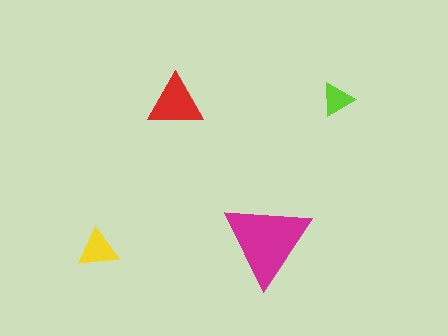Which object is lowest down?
The yellow triangle is bottommost.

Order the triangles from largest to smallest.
the magenta one, the red one, the yellow one, the lime one.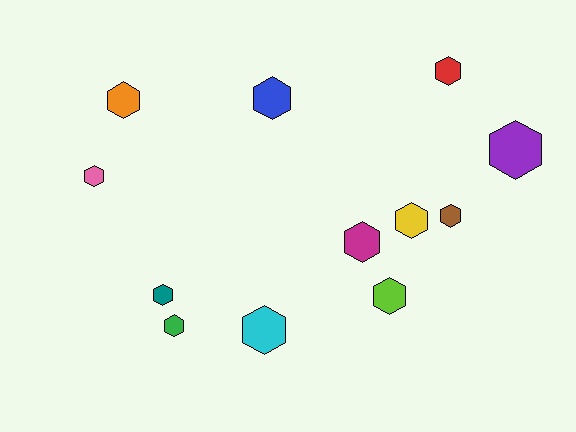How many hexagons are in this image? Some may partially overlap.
There are 12 hexagons.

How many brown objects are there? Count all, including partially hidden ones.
There is 1 brown object.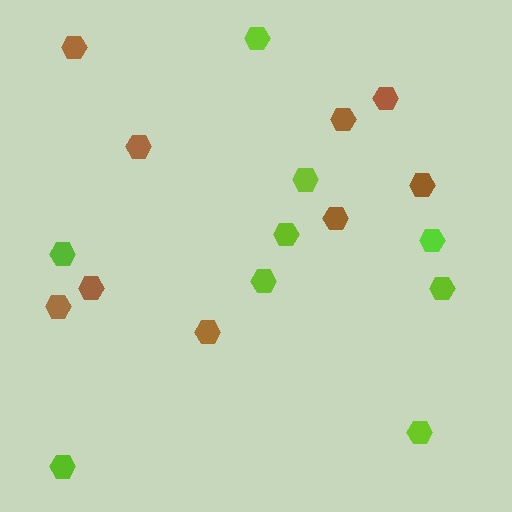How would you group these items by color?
There are 2 groups: one group of brown hexagons (9) and one group of lime hexagons (9).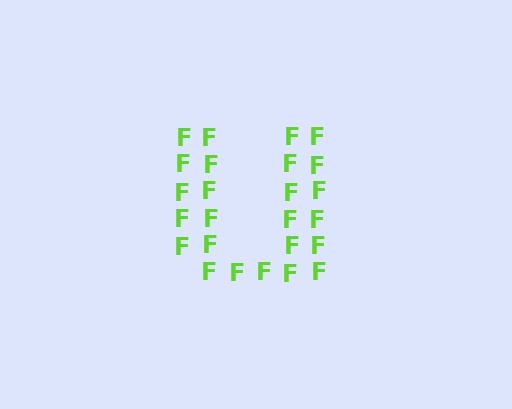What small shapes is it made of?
It is made of small letter F's.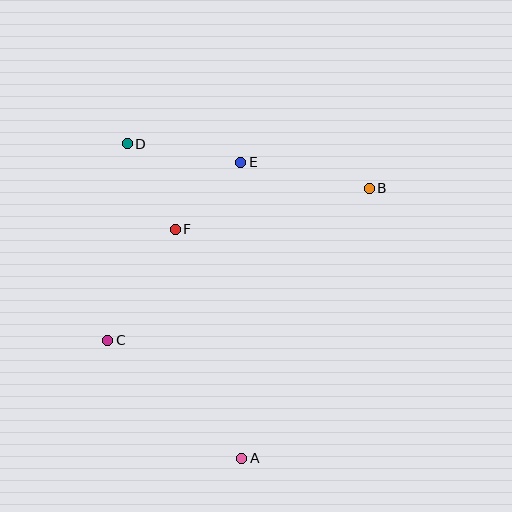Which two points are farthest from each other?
Points A and D are farthest from each other.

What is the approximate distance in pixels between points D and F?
The distance between D and F is approximately 98 pixels.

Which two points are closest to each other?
Points E and F are closest to each other.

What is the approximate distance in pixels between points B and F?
The distance between B and F is approximately 199 pixels.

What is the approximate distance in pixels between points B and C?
The distance between B and C is approximately 303 pixels.